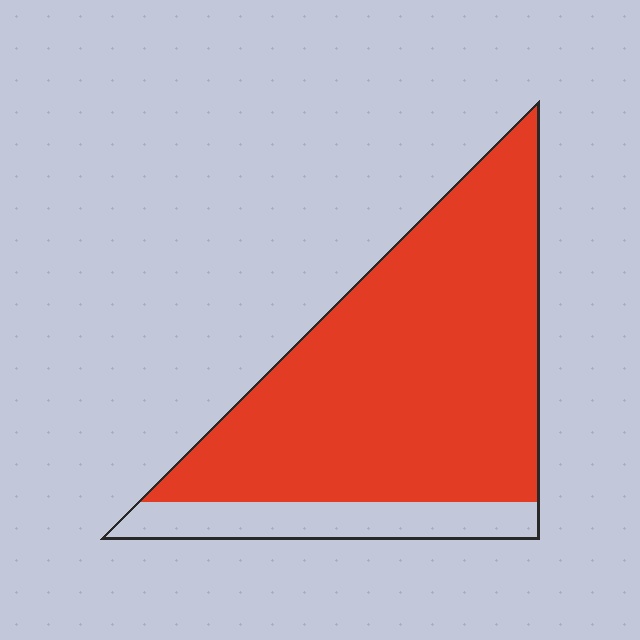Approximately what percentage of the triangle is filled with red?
Approximately 85%.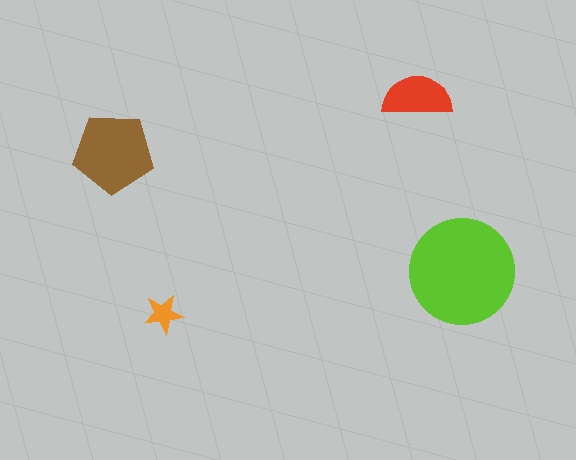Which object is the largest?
The lime circle.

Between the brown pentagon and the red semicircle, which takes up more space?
The brown pentagon.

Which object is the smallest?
The orange star.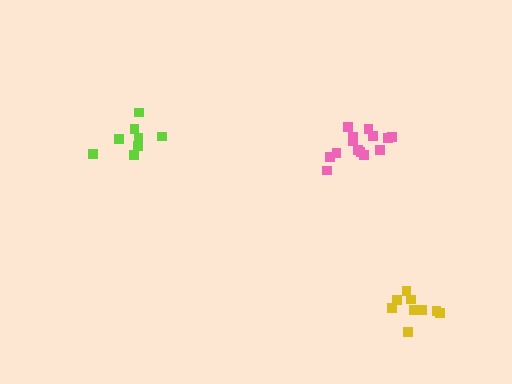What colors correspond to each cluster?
The clusters are colored: yellow, lime, pink.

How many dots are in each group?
Group 1: 9 dots, Group 2: 8 dots, Group 3: 14 dots (31 total).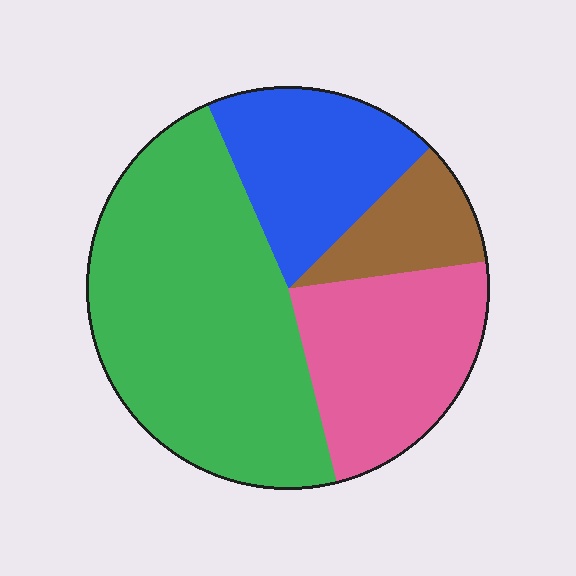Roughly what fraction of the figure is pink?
Pink covers about 25% of the figure.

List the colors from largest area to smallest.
From largest to smallest: green, pink, blue, brown.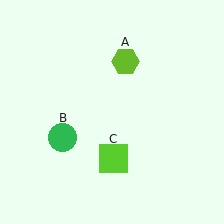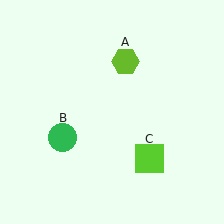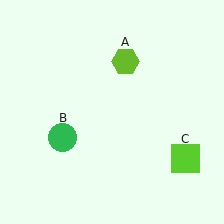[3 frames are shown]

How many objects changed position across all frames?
1 object changed position: lime square (object C).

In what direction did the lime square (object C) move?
The lime square (object C) moved right.